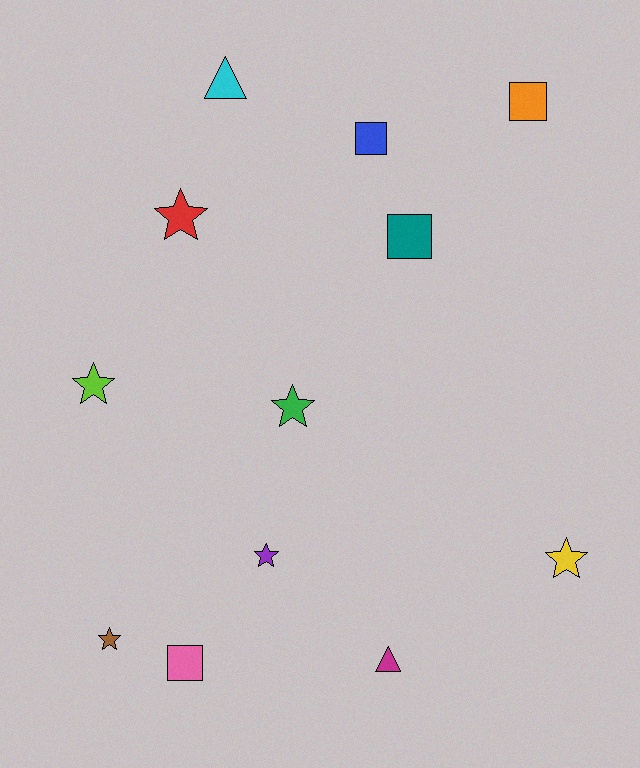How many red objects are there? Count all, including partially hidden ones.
There is 1 red object.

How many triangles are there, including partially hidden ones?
There are 2 triangles.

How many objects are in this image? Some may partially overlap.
There are 12 objects.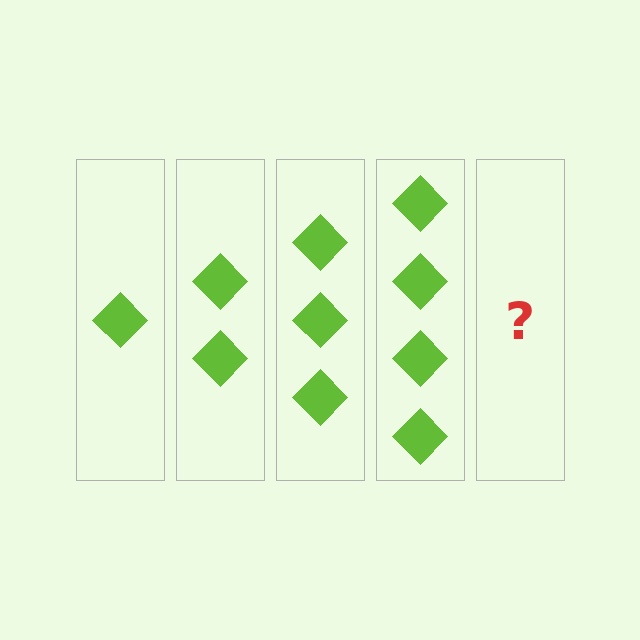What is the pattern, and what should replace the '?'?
The pattern is that each step adds one more diamond. The '?' should be 5 diamonds.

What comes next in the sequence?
The next element should be 5 diamonds.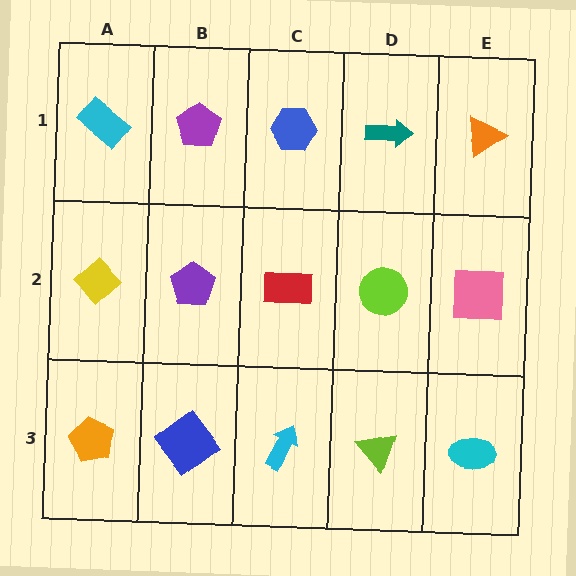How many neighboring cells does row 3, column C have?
3.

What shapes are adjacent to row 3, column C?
A red rectangle (row 2, column C), a blue diamond (row 3, column B), a lime triangle (row 3, column D).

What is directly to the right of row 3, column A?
A blue diamond.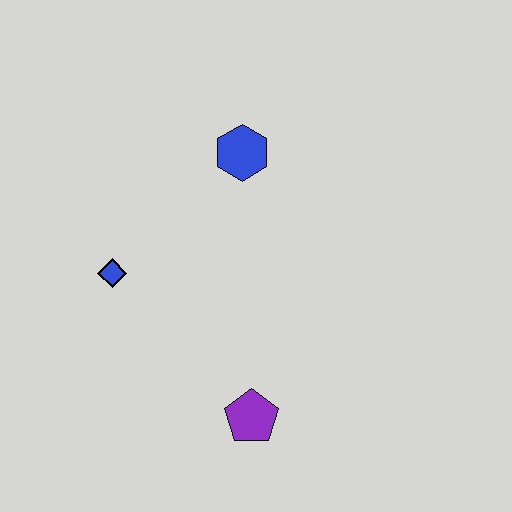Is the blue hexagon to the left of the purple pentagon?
Yes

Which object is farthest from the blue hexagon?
The purple pentagon is farthest from the blue hexagon.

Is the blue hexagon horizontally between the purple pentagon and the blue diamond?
Yes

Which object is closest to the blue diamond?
The blue hexagon is closest to the blue diamond.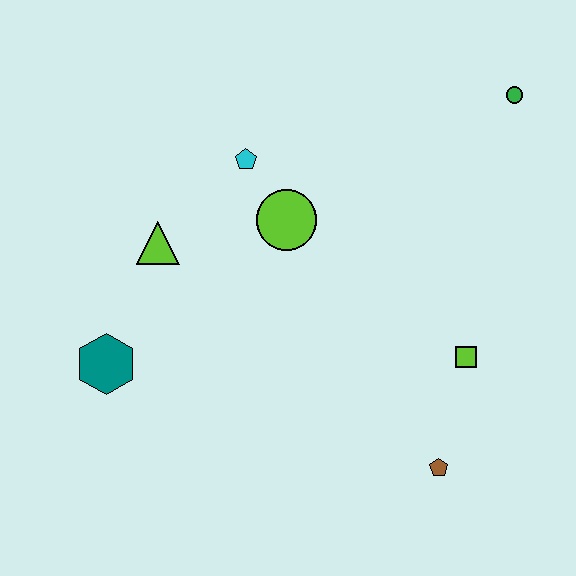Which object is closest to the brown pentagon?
The lime square is closest to the brown pentagon.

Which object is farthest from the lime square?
The teal hexagon is farthest from the lime square.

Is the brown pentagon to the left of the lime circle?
No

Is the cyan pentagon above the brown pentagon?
Yes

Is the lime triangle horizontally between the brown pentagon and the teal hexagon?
Yes